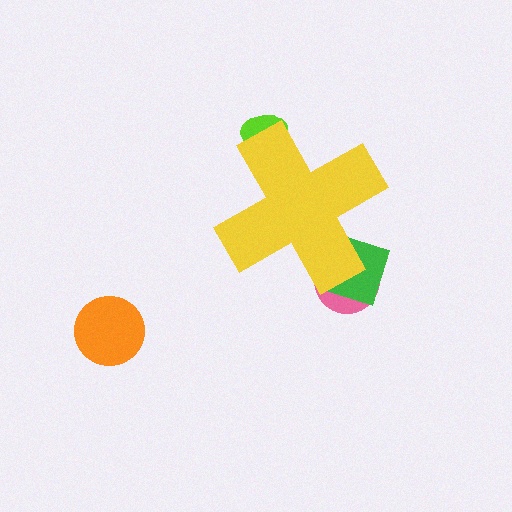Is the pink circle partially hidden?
Yes, the pink circle is partially hidden behind the yellow cross.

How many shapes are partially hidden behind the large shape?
3 shapes are partially hidden.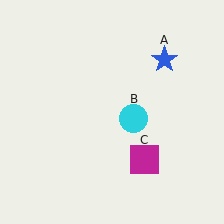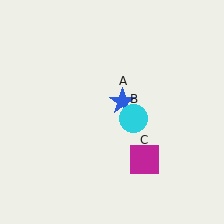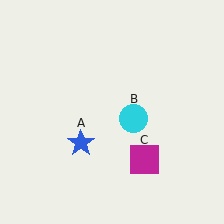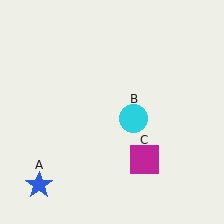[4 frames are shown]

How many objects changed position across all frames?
1 object changed position: blue star (object A).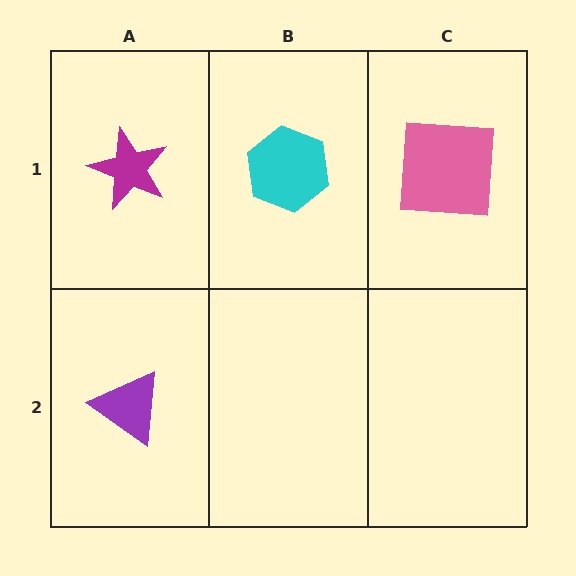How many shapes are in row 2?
1 shape.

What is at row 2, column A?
A purple triangle.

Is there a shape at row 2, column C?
No, that cell is empty.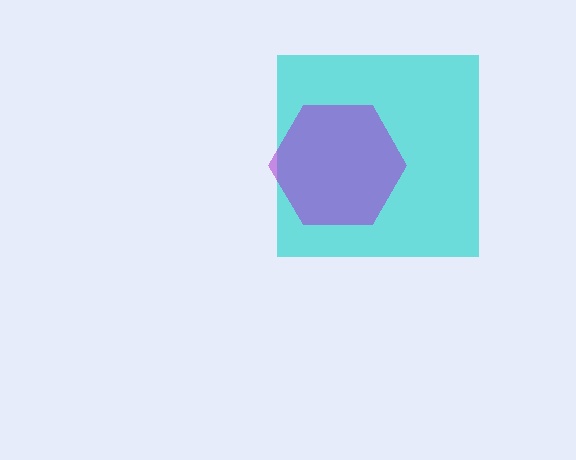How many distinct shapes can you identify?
There are 2 distinct shapes: a cyan square, a purple hexagon.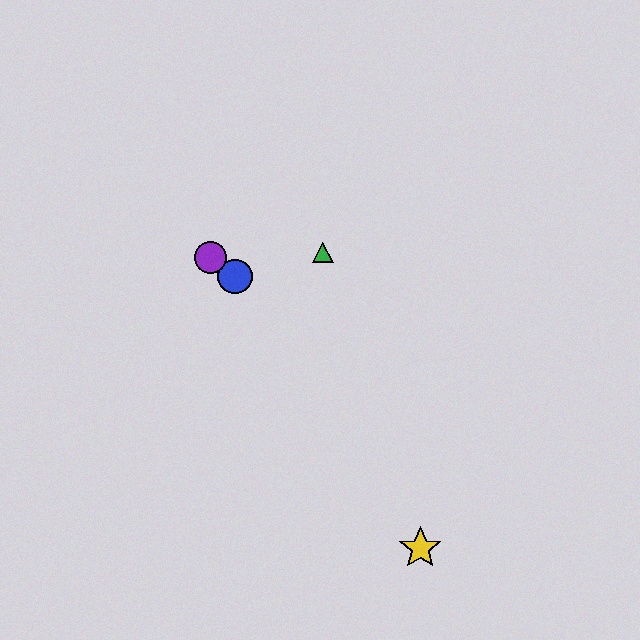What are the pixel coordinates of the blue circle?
The blue circle is at (235, 276).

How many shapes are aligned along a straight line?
3 shapes (the red circle, the blue circle, the purple circle) are aligned along a straight line.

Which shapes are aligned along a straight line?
The red circle, the blue circle, the purple circle are aligned along a straight line.